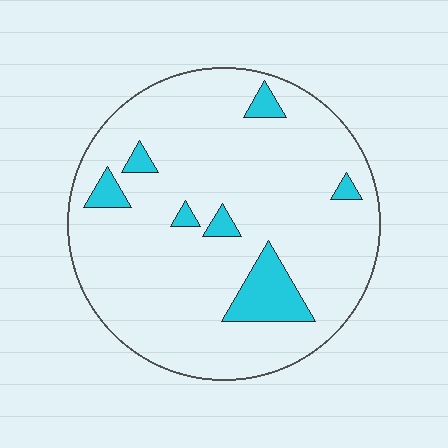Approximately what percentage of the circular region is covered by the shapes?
Approximately 10%.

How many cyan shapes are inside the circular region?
7.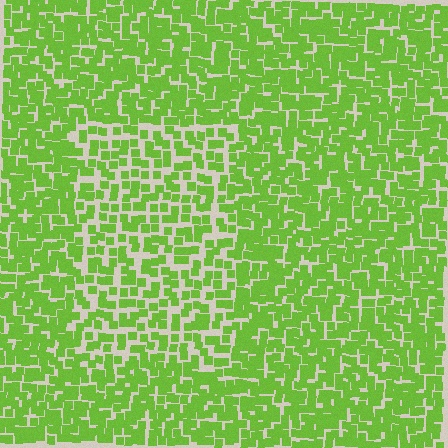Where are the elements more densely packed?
The elements are more densely packed outside the rectangle boundary.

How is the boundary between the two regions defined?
The boundary is defined by a change in element density (approximately 1.6x ratio). All elements are the same color, size, and shape.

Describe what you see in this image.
The image contains small lime elements arranged at two different densities. A rectangle-shaped region is visible where the elements are less densely packed than the surrounding area.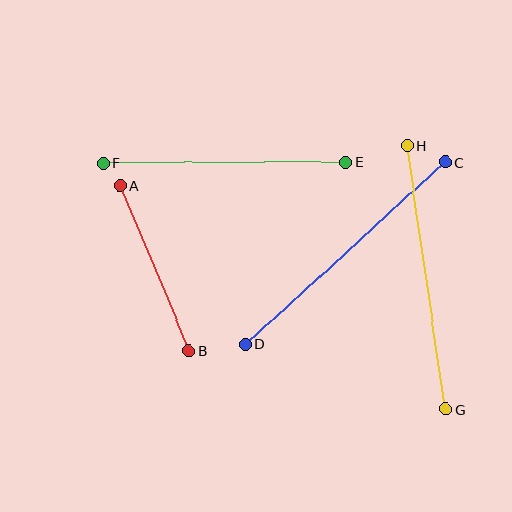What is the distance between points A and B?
The distance is approximately 179 pixels.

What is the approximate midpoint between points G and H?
The midpoint is at approximately (426, 277) pixels.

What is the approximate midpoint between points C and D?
The midpoint is at approximately (345, 253) pixels.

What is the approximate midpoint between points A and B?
The midpoint is at approximately (154, 268) pixels.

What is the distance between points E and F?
The distance is approximately 243 pixels.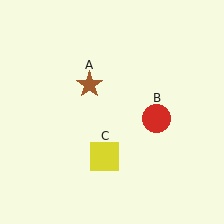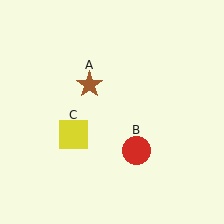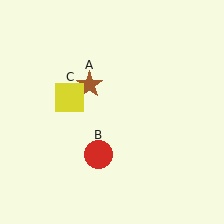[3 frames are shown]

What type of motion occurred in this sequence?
The red circle (object B), yellow square (object C) rotated clockwise around the center of the scene.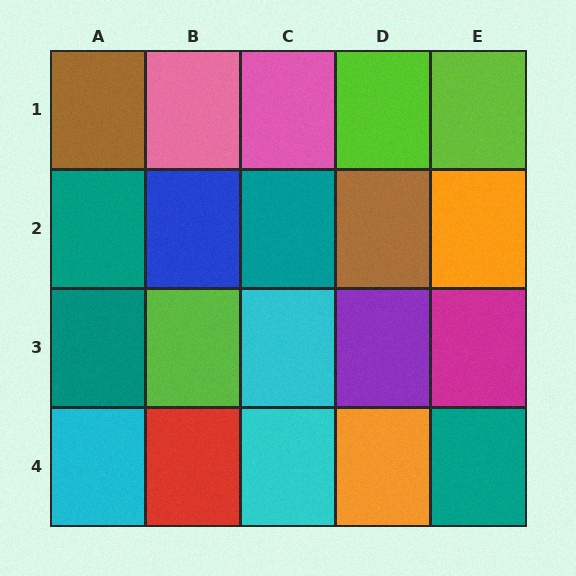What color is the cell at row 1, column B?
Pink.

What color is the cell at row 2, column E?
Orange.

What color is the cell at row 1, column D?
Lime.